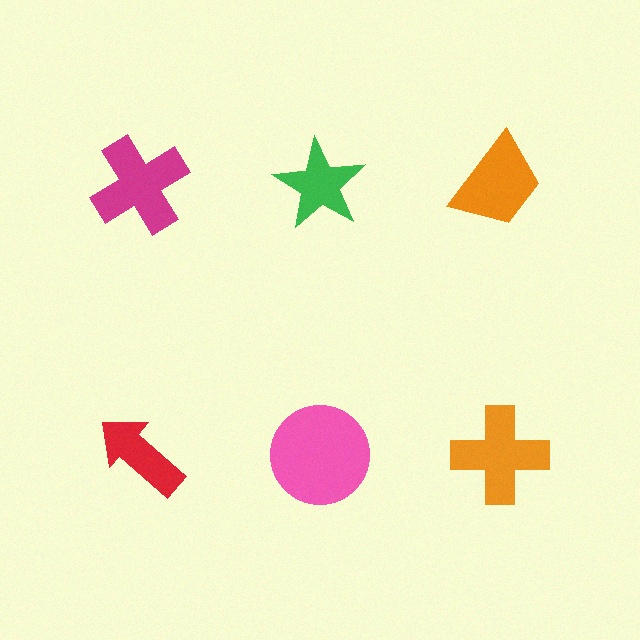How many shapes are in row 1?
3 shapes.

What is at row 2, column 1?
A red arrow.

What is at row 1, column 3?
An orange trapezoid.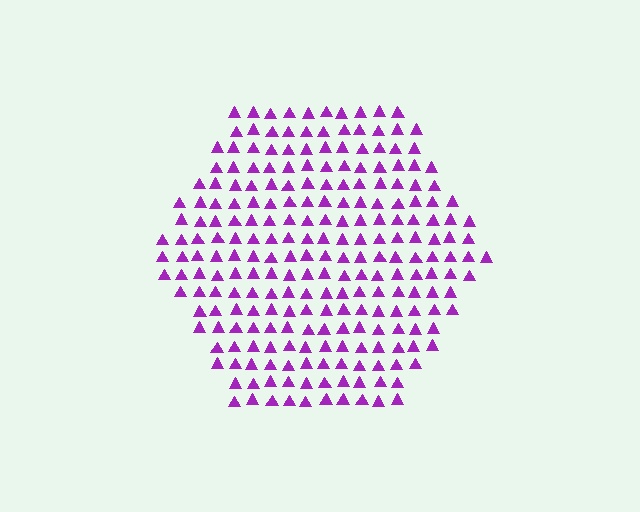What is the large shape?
The large shape is a hexagon.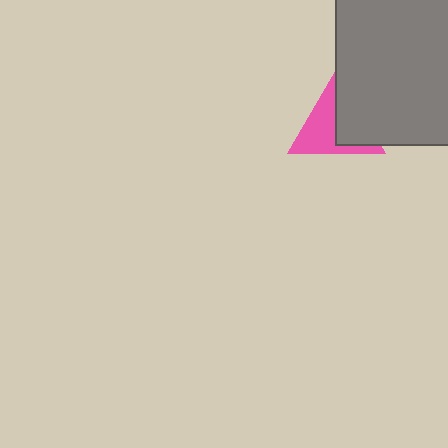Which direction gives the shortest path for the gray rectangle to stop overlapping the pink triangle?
Moving right gives the shortest separation.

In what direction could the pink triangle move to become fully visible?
The pink triangle could move left. That would shift it out from behind the gray rectangle entirely.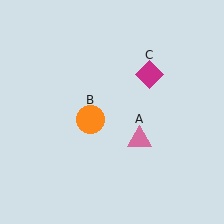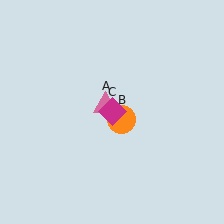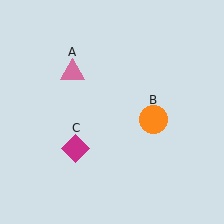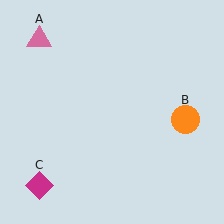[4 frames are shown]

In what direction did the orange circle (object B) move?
The orange circle (object B) moved right.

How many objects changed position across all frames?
3 objects changed position: pink triangle (object A), orange circle (object B), magenta diamond (object C).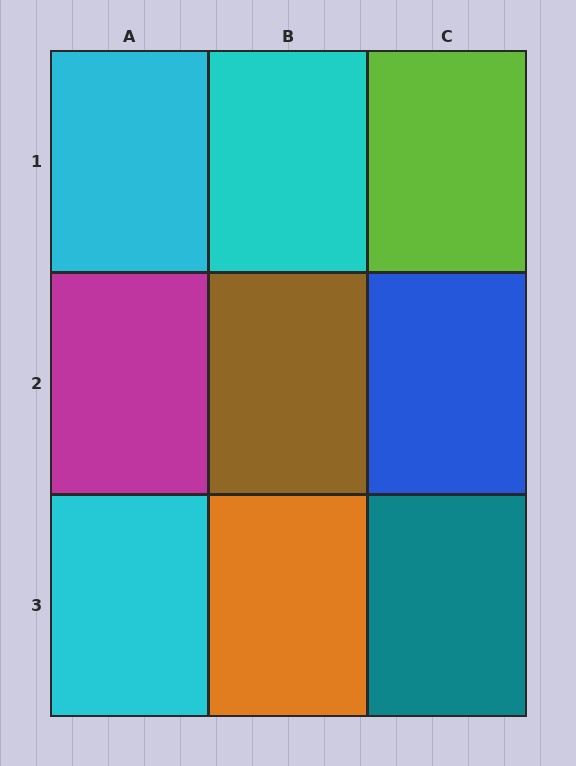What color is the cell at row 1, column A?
Cyan.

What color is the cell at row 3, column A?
Cyan.